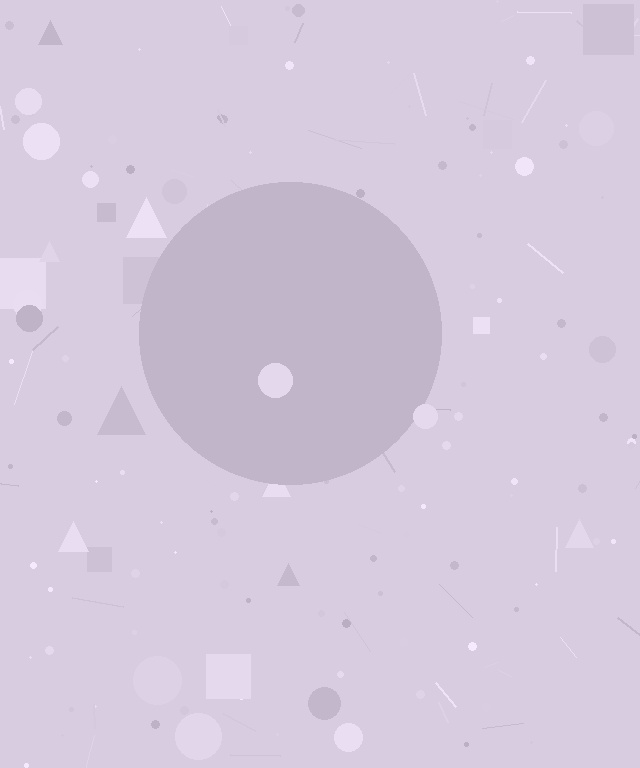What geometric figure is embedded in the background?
A circle is embedded in the background.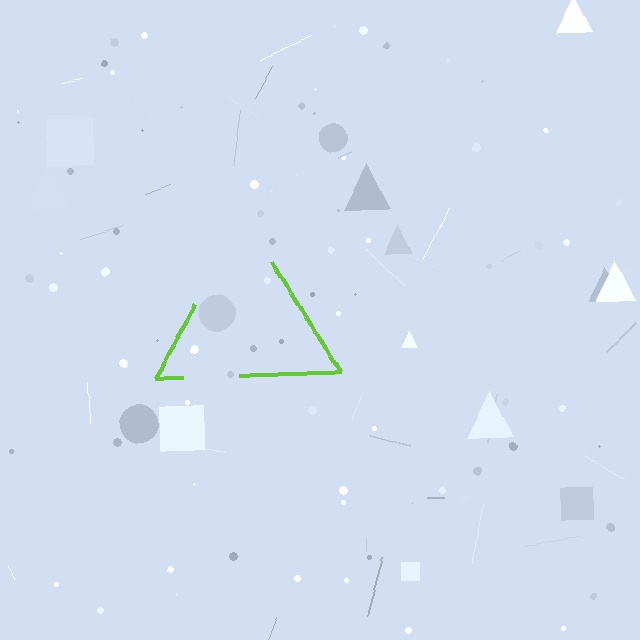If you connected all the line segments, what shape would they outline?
They would outline a triangle.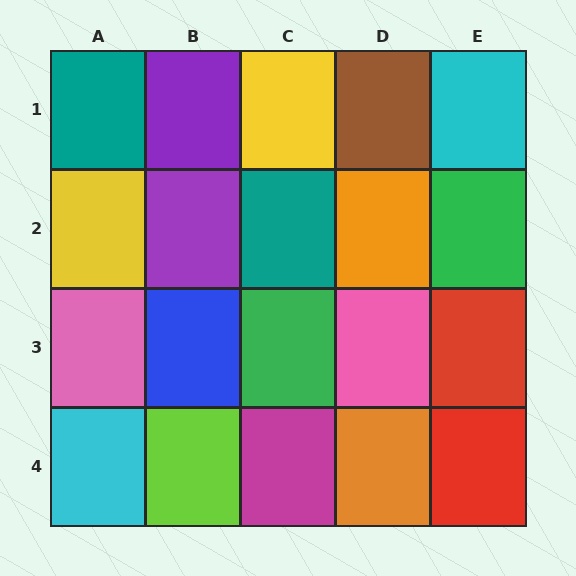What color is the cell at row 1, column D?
Brown.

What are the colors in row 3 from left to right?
Pink, blue, green, pink, red.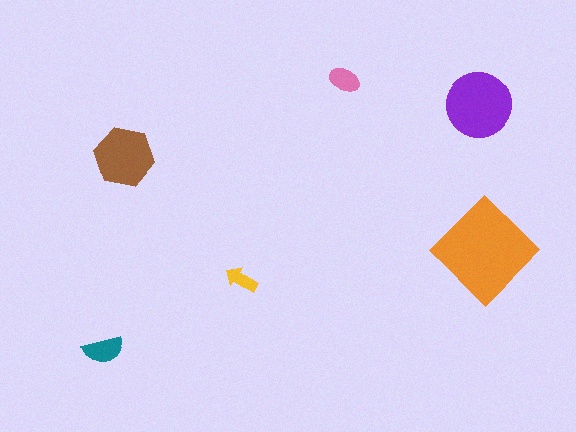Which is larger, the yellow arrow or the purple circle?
The purple circle.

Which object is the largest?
The orange diamond.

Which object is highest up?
The pink ellipse is topmost.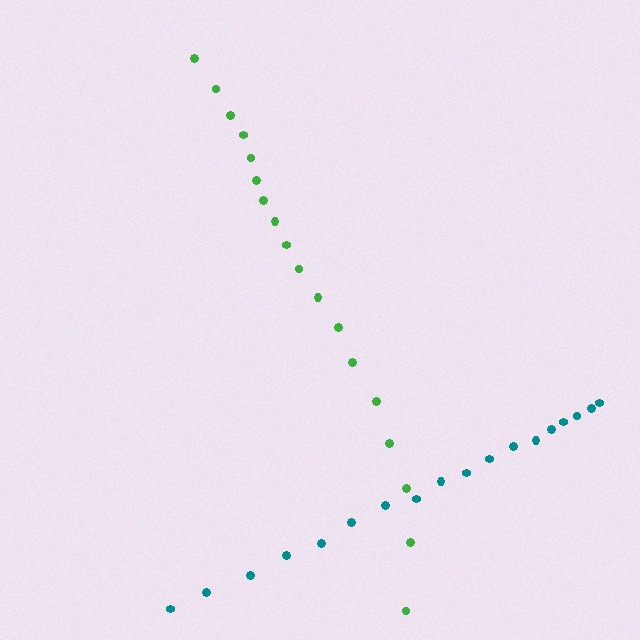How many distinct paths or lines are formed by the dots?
There are 2 distinct paths.